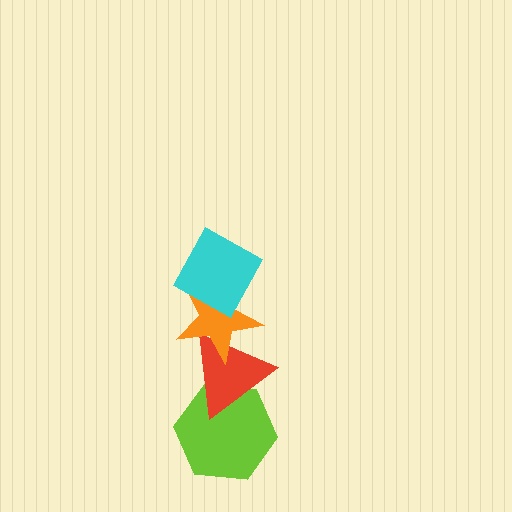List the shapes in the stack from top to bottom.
From top to bottom: the cyan diamond, the orange star, the red triangle, the lime hexagon.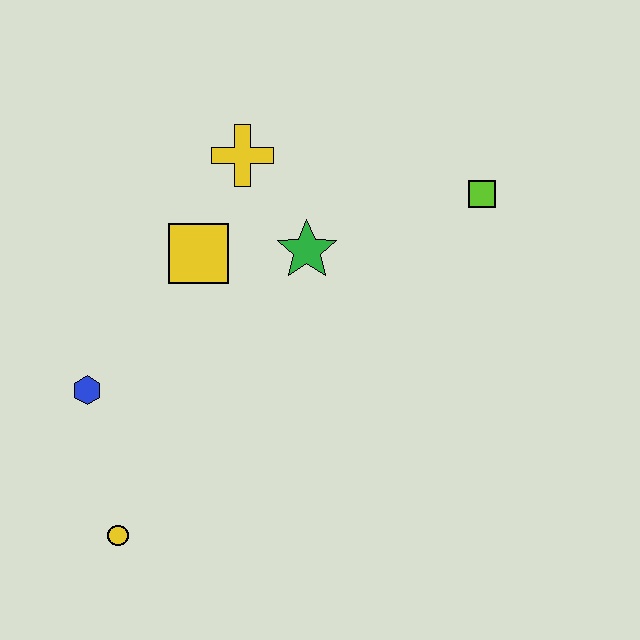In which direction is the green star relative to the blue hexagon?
The green star is to the right of the blue hexagon.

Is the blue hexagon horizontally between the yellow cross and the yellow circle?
No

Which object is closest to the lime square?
The green star is closest to the lime square.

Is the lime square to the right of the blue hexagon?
Yes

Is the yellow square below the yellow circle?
No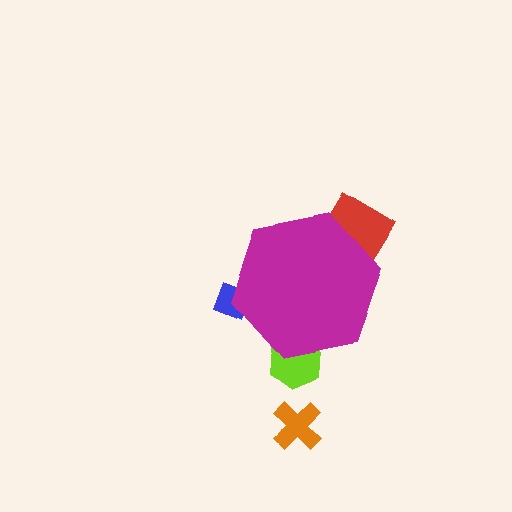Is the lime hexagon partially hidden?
Yes, the lime hexagon is partially hidden behind the magenta hexagon.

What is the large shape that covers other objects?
A magenta hexagon.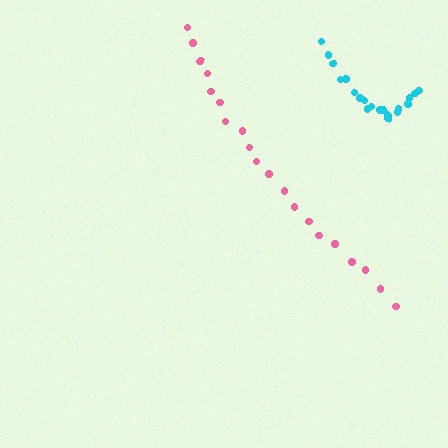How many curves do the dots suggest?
There are 2 distinct paths.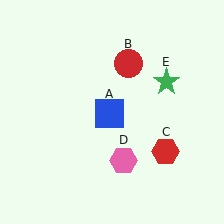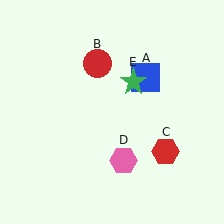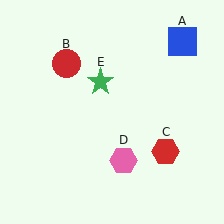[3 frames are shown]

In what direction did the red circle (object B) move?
The red circle (object B) moved left.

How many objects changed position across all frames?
3 objects changed position: blue square (object A), red circle (object B), green star (object E).